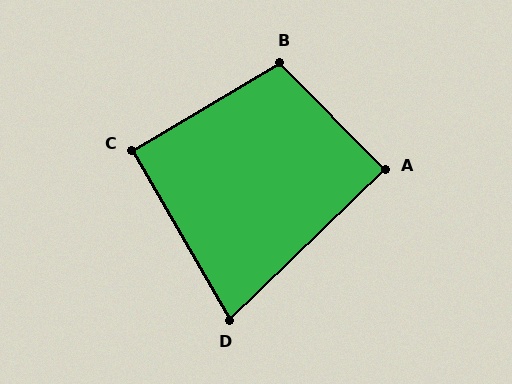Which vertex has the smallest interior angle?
D, at approximately 76 degrees.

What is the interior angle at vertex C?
Approximately 91 degrees (approximately right).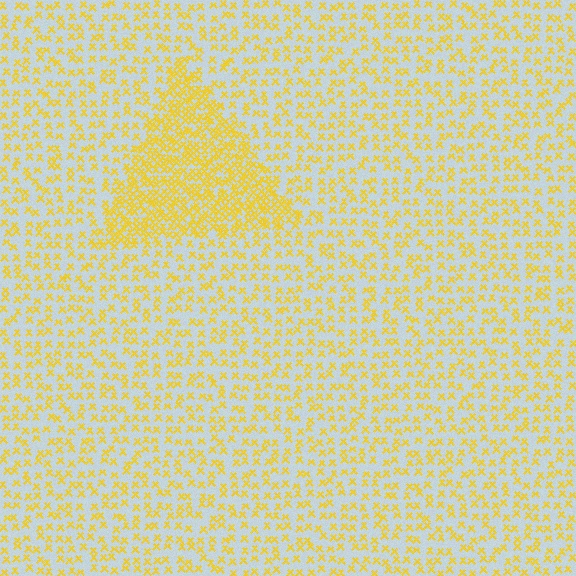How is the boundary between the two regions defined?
The boundary is defined by a change in element density (approximately 2.4x ratio). All elements are the same color, size, and shape.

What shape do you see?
I see a triangle.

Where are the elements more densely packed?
The elements are more densely packed inside the triangle boundary.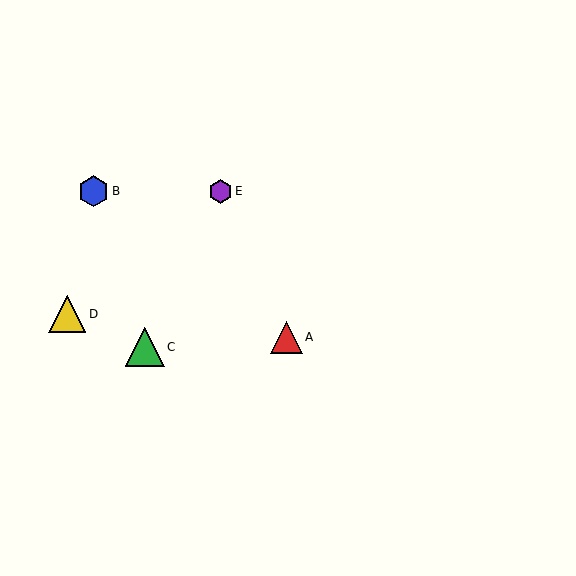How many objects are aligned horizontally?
2 objects (B, E) are aligned horizontally.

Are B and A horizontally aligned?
No, B is at y≈191 and A is at y≈337.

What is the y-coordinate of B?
Object B is at y≈191.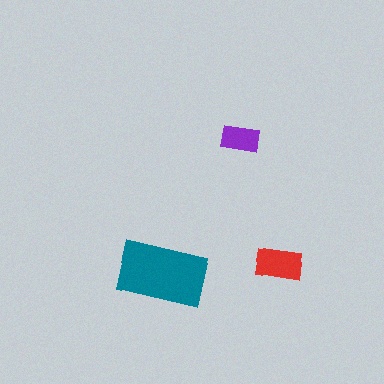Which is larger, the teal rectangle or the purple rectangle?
The teal one.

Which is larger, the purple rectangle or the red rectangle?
The red one.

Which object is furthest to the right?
The red rectangle is rightmost.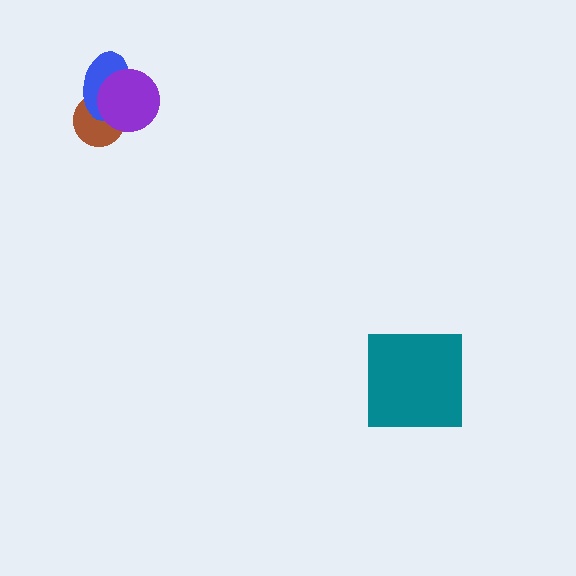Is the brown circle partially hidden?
Yes, it is partially covered by another shape.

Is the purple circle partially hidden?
No, no other shape covers it.